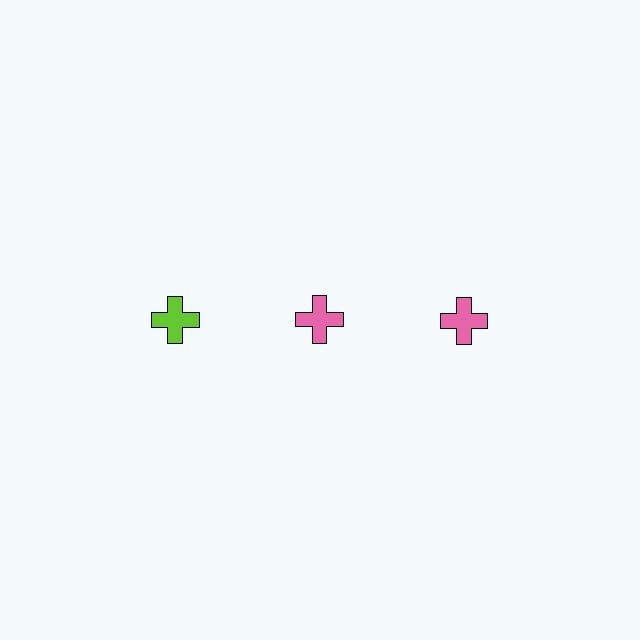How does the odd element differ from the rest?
It has a different color: lime instead of pink.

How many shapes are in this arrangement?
There are 3 shapes arranged in a grid pattern.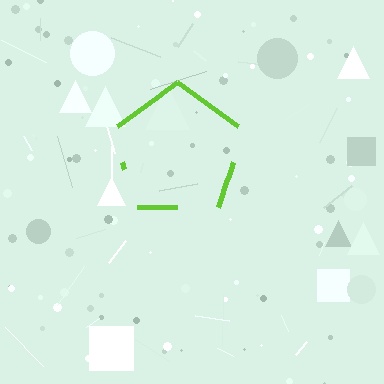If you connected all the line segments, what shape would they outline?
They would outline a pentagon.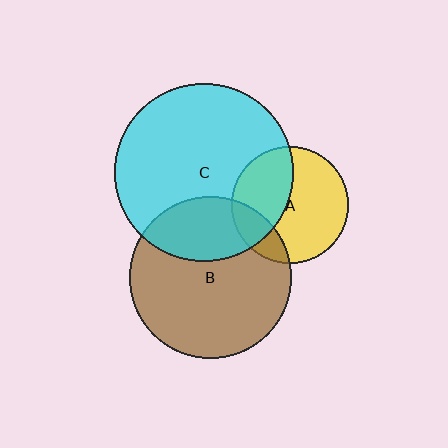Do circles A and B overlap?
Yes.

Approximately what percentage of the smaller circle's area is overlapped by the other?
Approximately 20%.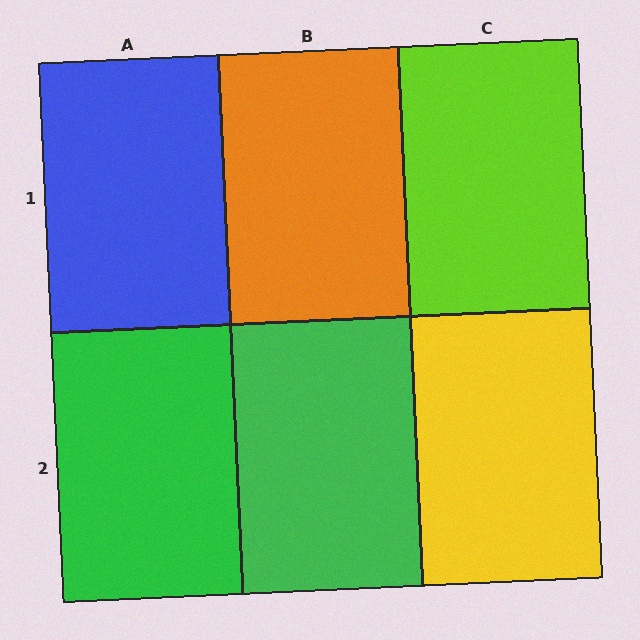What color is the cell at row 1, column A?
Blue.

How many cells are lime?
1 cell is lime.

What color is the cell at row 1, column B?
Orange.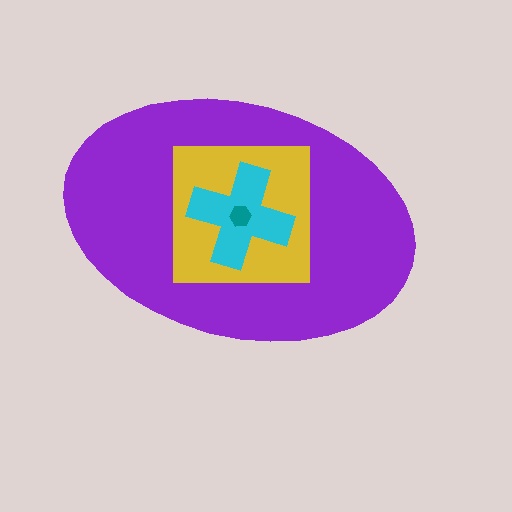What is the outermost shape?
The purple ellipse.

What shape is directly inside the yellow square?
The cyan cross.